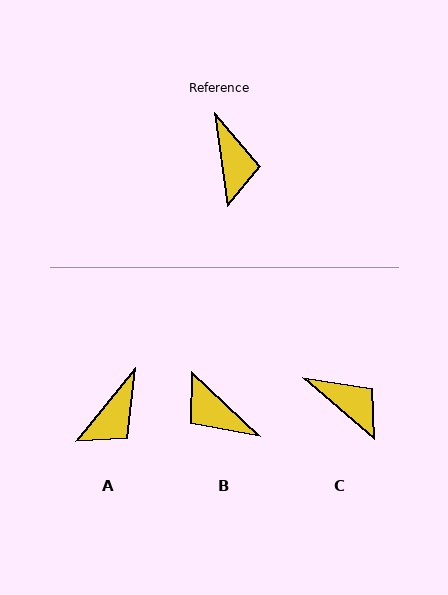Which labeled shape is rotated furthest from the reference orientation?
B, about 141 degrees away.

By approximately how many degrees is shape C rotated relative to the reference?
Approximately 41 degrees counter-clockwise.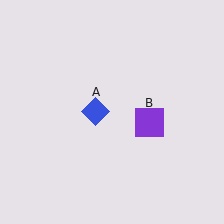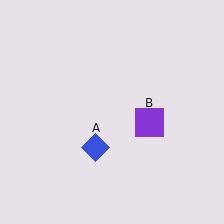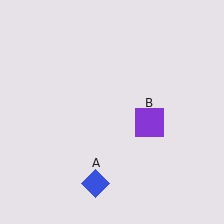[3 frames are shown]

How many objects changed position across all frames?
1 object changed position: blue diamond (object A).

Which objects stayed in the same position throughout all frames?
Purple square (object B) remained stationary.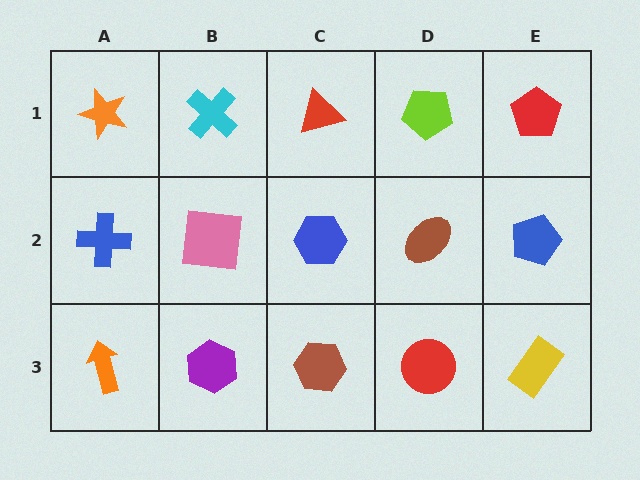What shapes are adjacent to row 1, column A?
A blue cross (row 2, column A), a cyan cross (row 1, column B).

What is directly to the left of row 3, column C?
A purple hexagon.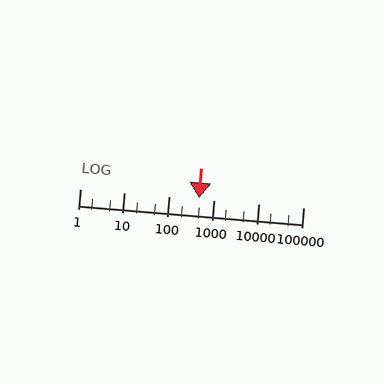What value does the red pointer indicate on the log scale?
The pointer indicates approximately 460.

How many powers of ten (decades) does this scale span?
The scale spans 5 decades, from 1 to 100000.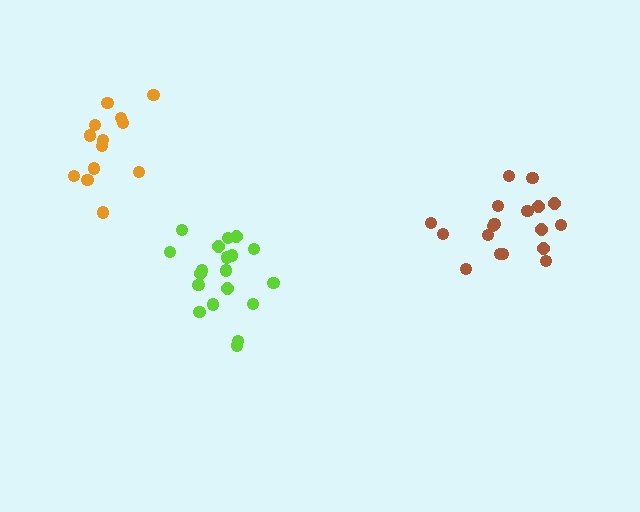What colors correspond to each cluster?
The clusters are colored: brown, lime, orange.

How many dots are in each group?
Group 1: 18 dots, Group 2: 19 dots, Group 3: 13 dots (50 total).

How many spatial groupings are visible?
There are 3 spatial groupings.